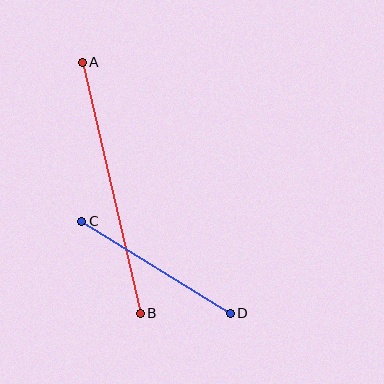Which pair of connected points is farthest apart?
Points A and B are farthest apart.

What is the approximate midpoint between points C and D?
The midpoint is at approximately (156, 267) pixels.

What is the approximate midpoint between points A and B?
The midpoint is at approximately (111, 188) pixels.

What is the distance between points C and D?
The distance is approximately 174 pixels.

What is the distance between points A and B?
The distance is approximately 257 pixels.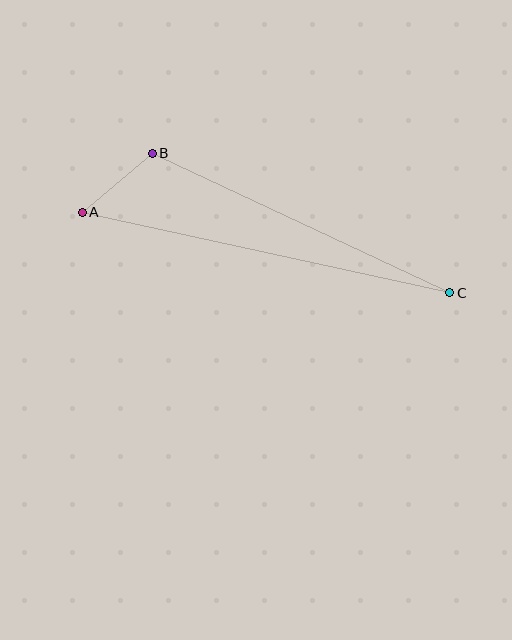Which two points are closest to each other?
Points A and B are closest to each other.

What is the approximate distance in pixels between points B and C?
The distance between B and C is approximately 328 pixels.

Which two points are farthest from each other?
Points A and C are farthest from each other.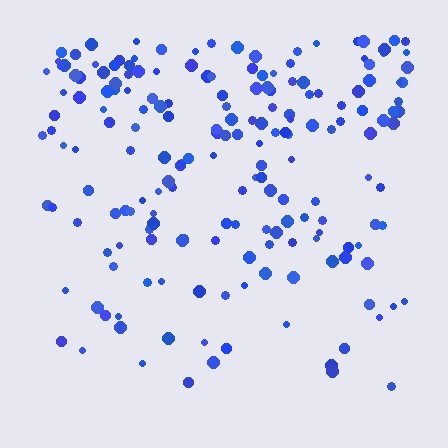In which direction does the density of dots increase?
From bottom to top, with the top side densest.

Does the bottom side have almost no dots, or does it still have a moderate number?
Still a moderate number, just noticeably fewer than the top.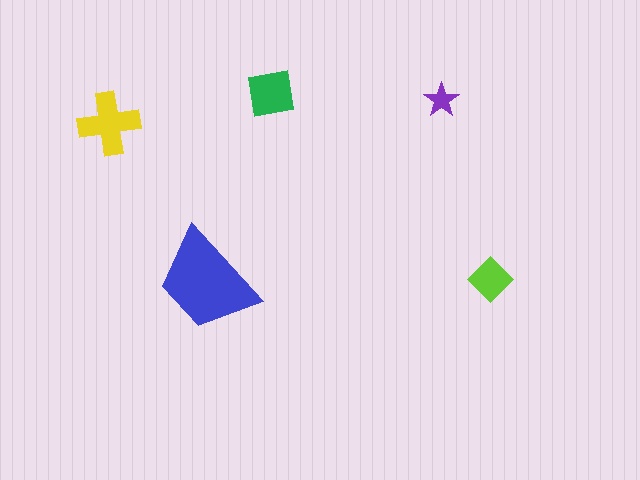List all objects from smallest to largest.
The purple star, the lime diamond, the green square, the yellow cross, the blue trapezoid.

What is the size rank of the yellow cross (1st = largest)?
2nd.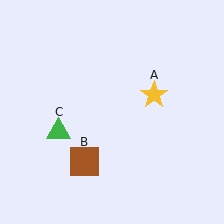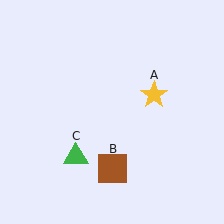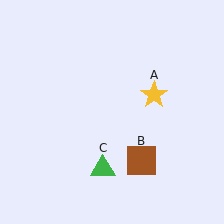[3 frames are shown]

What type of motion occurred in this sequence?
The brown square (object B), green triangle (object C) rotated counterclockwise around the center of the scene.